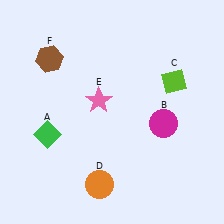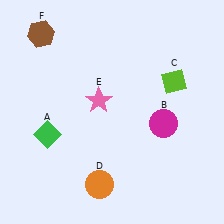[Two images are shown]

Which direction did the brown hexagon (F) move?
The brown hexagon (F) moved up.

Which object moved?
The brown hexagon (F) moved up.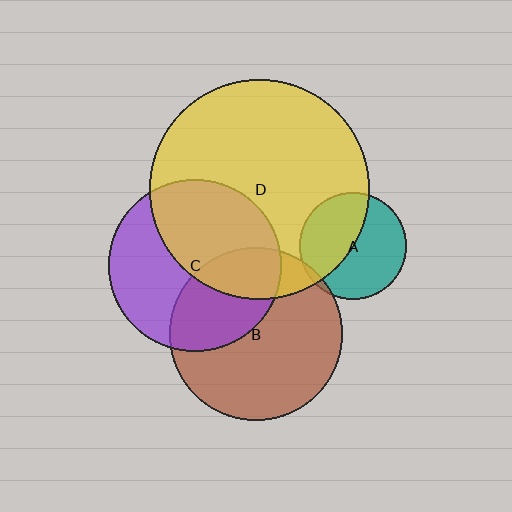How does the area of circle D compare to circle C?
Approximately 1.6 times.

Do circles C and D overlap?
Yes.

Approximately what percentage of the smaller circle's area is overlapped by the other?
Approximately 50%.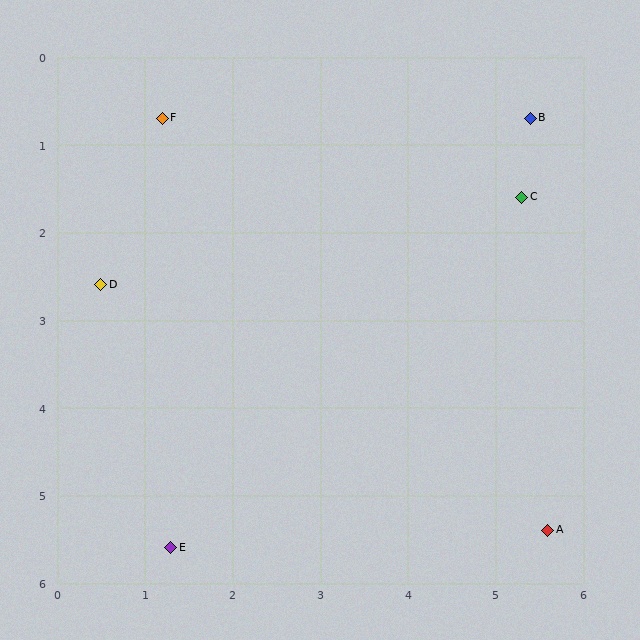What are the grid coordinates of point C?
Point C is at approximately (5.3, 1.6).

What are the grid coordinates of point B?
Point B is at approximately (5.4, 0.7).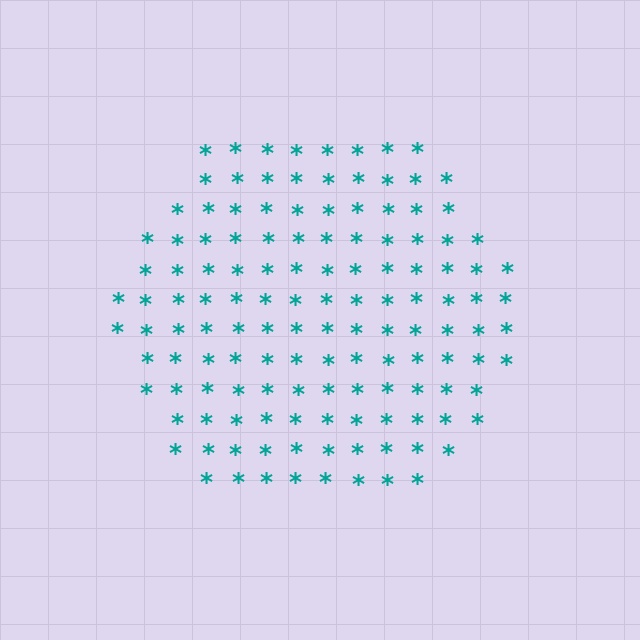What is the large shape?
The large shape is a hexagon.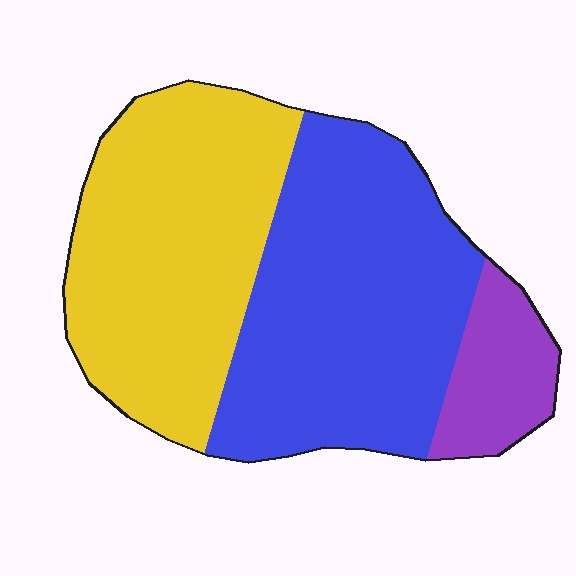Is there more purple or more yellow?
Yellow.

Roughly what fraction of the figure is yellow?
Yellow takes up between a third and a half of the figure.